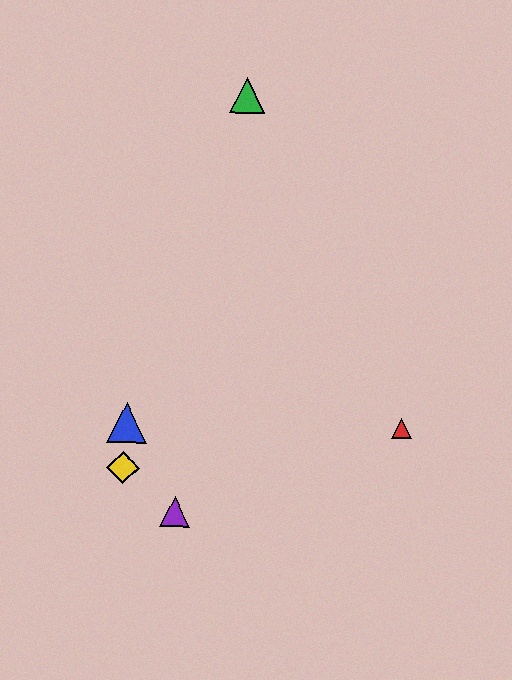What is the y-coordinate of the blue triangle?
The blue triangle is at y≈423.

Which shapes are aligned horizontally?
The red triangle, the blue triangle are aligned horizontally.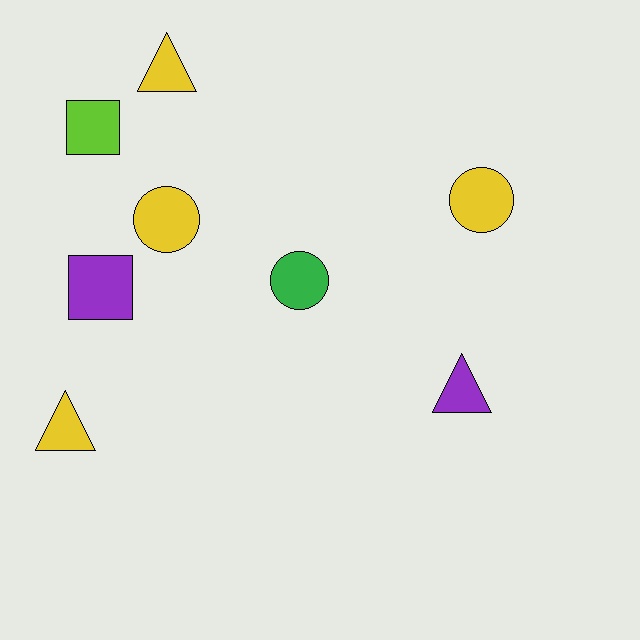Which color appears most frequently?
Yellow, with 4 objects.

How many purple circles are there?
There are no purple circles.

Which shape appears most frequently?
Circle, with 3 objects.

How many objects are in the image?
There are 8 objects.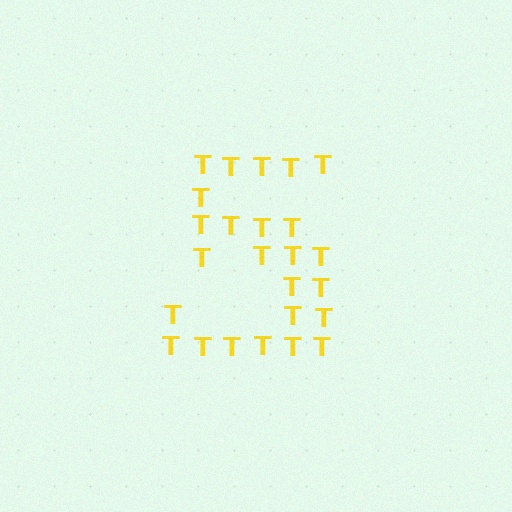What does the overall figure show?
The overall figure shows the digit 5.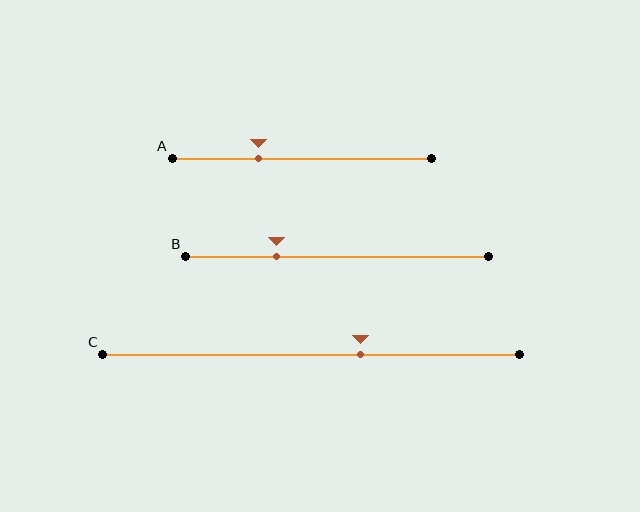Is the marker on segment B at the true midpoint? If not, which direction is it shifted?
No, the marker on segment B is shifted to the left by about 20% of the segment length.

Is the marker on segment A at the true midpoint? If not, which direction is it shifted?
No, the marker on segment A is shifted to the left by about 17% of the segment length.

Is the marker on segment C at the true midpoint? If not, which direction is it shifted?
No, the marker on segment C is shifted to the right by about 12% of the segment length.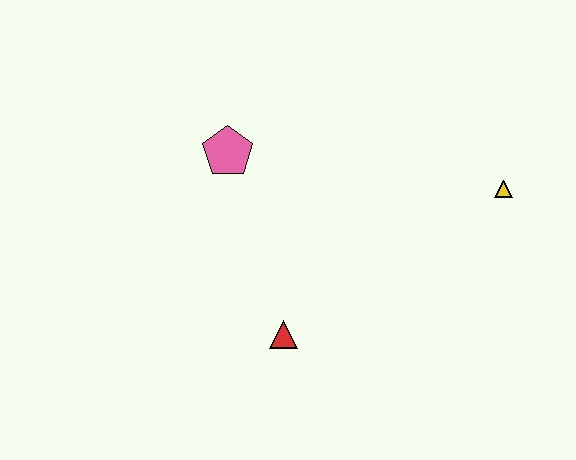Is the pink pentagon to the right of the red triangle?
No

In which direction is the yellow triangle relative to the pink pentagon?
The yellow triangle is to the right of the pink pentagon.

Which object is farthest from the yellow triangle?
The pink pentagon is farthest from the yellow triangle.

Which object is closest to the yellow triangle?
The red triangle is closest to the yellow triangle.